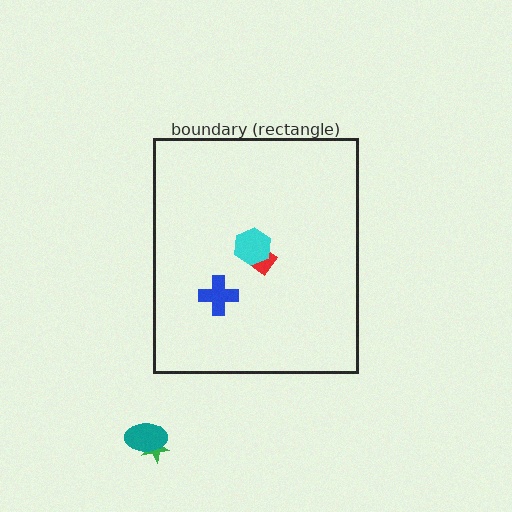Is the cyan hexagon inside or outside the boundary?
Inside.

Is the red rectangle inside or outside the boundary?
Inside.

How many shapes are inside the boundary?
3 inside, 2 outside.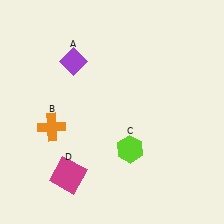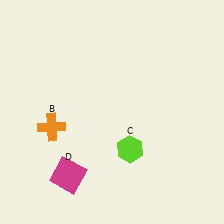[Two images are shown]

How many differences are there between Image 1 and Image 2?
There is 1 difference between the two images.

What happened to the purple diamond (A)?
The purple diamond (A) was removed in Image 2. It was in the top-left area of Image 1.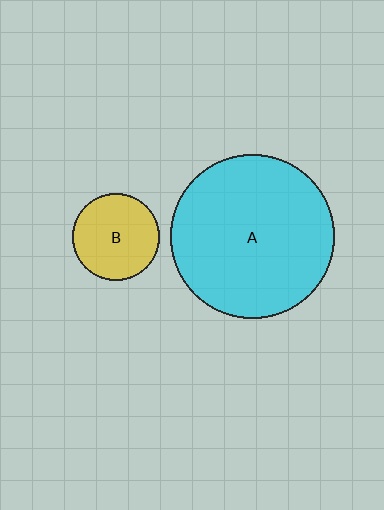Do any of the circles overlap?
No, none of the circles overlap.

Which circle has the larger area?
Circle A (cyan).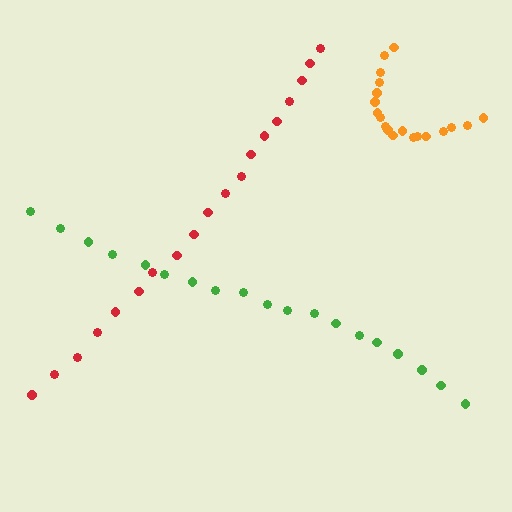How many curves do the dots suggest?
There are 3 distinct paths.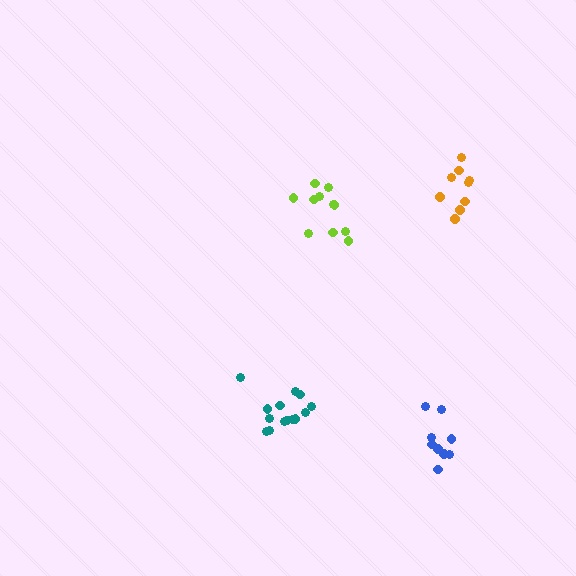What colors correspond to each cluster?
The clusters are colored: orange, blue, teal, lime.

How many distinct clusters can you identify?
There are 4 distinct clusters.